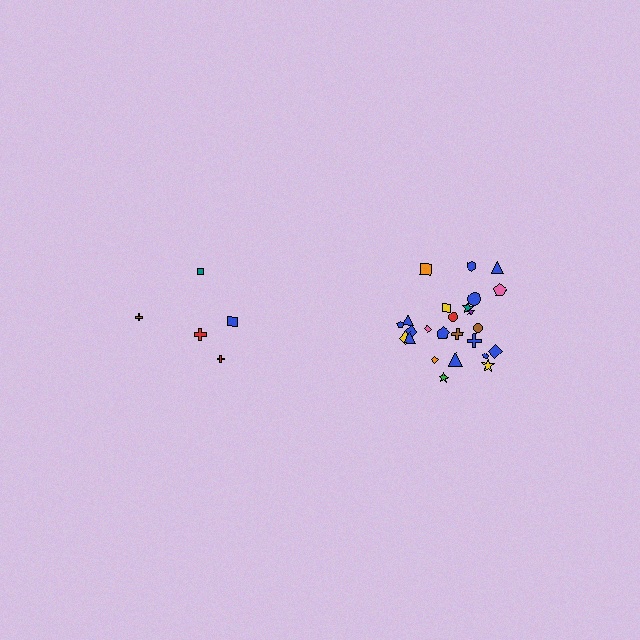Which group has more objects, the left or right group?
The right group.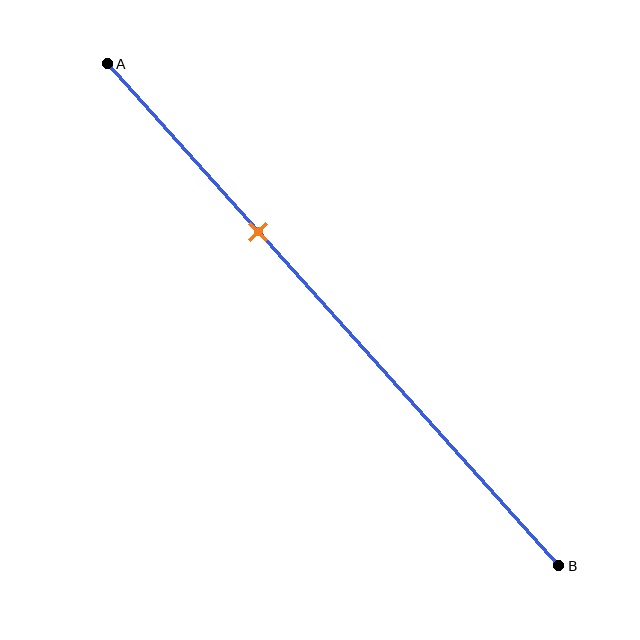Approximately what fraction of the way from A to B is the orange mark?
The orange mark is approximately 35% of the way from A to B.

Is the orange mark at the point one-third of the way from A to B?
Yes, the mark is approximately at the one-third point.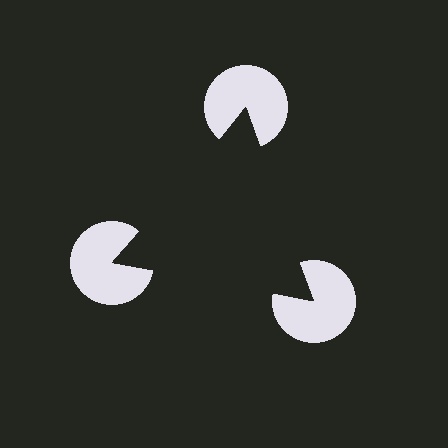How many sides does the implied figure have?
3 sides.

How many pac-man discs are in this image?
There are 3 — one at each vertex of the illusory triangle.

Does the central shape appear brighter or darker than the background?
It typically appears slightly darker than the background, even though no actual brightness change is drawn.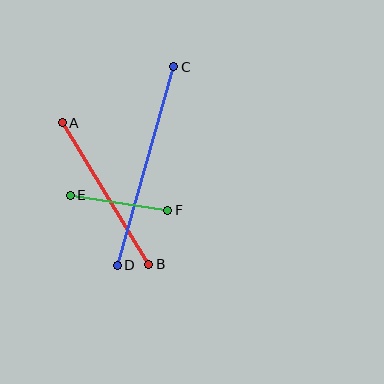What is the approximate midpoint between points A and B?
The midpoint is at approximately (106, 193) pixels.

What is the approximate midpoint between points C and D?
The midpoint is at approximately (146, 166) pixels.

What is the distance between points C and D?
The distance is approximately 206 pixels.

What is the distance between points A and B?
The distance is approximately 165 pixels.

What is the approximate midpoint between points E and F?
The midpoint is at approximately (119, 203) pixels.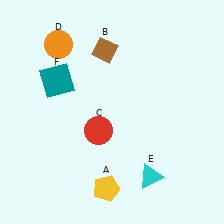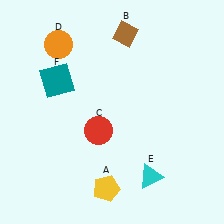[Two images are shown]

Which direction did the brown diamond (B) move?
The brown diamond (B) moved right.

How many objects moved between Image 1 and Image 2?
1 object moved between the two images.